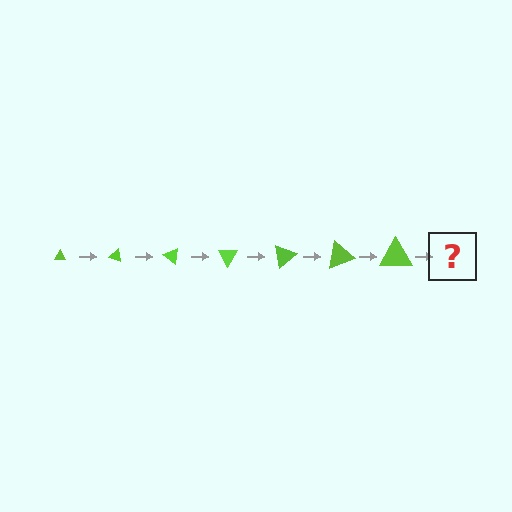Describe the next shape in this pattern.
It should be a triangle, larger than the previous one and rotated 140 degrees from the start.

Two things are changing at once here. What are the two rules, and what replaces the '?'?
The two rules are that the triangle grows larger each step and it rotates 20 degrees each step. The '?' should be a triangle, larger than the previous one and rotated 140 degrees from the start.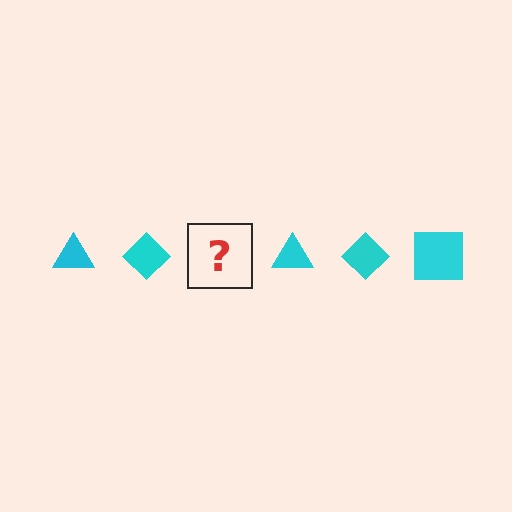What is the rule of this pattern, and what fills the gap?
The rule is that the pattern cycles through triangle, diamond, square shapes in cyan. The gap should be filled with a cyan square.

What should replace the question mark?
The question mark should be replaced with a cyan square.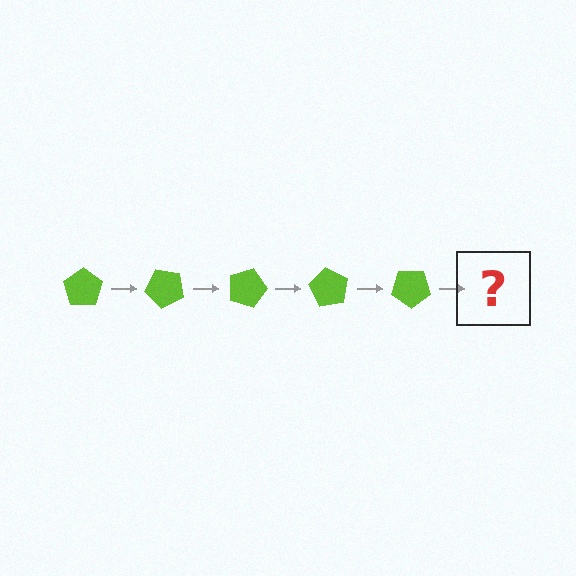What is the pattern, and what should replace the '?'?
The pattern is that the pentagon rotates 45 degrees each step. The '?' should be a lime pentagon rotated 225 degrees.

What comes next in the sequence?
The next element should be a lime pentagon rotated 225 degrees.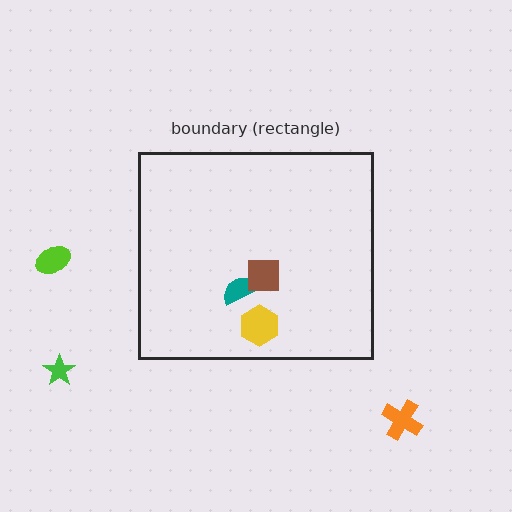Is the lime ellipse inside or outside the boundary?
Outside.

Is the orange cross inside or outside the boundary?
Outside.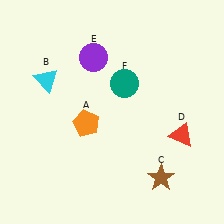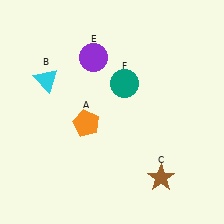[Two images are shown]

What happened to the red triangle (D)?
The red triangle (D) was removed in Image 2. It was in the bottom-right area of Image 1.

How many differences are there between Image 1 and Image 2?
There is 1 difference between the two images.